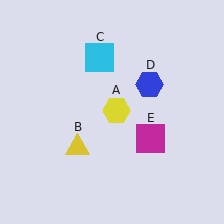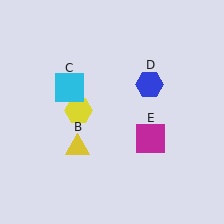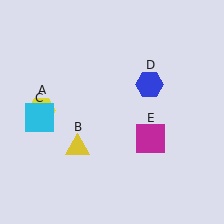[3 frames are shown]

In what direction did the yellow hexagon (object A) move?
The yellow hexagon (object A) moved left.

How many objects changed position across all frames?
2 objects changed position: yellow hexagon (object A), cyan square (object C).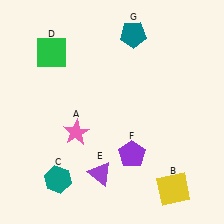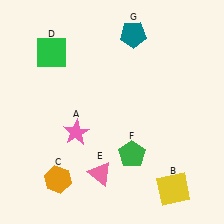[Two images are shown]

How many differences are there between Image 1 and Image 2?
There are 3 differences between the two images.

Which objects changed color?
C changed from teal to orange. E changed from purple to pink. F changed from purple to green.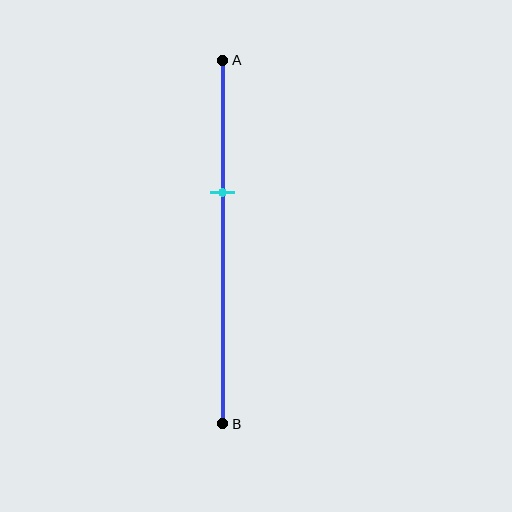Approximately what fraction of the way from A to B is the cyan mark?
The cyan mark is approximately 35% of the way from A to B.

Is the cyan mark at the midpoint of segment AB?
No, the mark is at about 35% from A, not at the 50% midpoint.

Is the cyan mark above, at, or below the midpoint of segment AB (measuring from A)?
The cyan mark is above the midpoint of segment AB.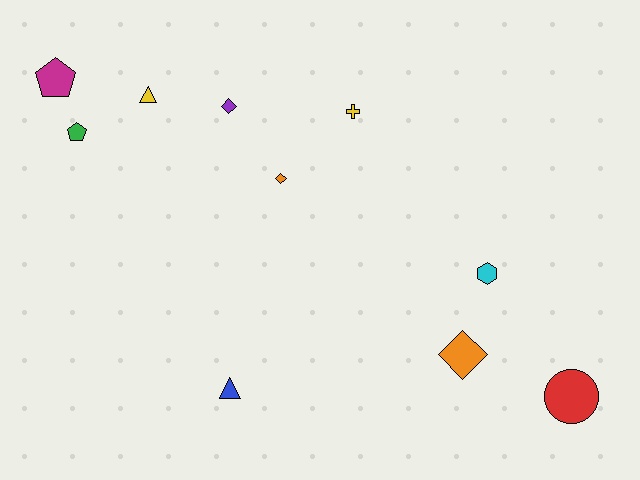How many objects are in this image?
There are 10 objects.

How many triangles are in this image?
There are 2 triangles.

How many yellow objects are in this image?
There are 2 yellow objects.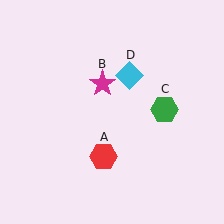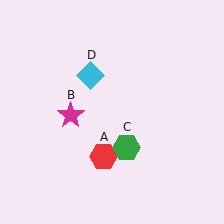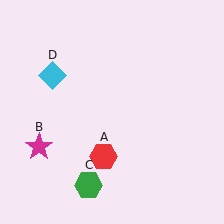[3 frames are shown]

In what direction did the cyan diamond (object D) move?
The cyan diamond (object D) moved left.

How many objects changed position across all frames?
3 objects changed position: magenta star (object B), green hexagon (object C), cyan diamond (object D).